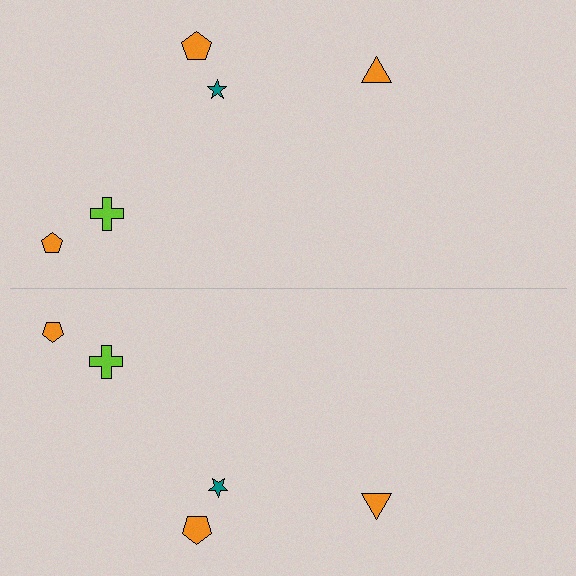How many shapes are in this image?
There are 10 shapes in this image.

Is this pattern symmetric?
Yes, this pattern has bilateral (reflection) symmetry.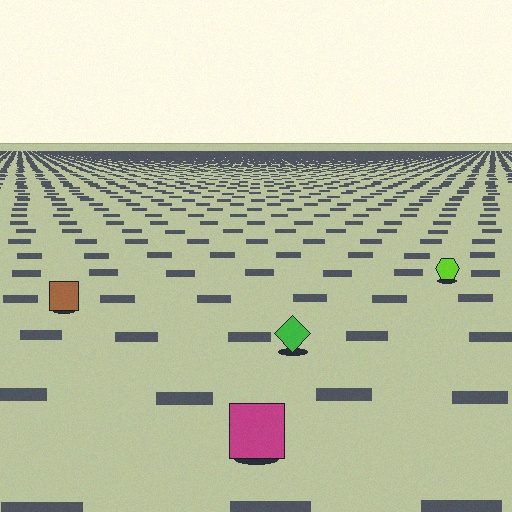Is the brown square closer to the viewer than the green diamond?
No. The green diamond is closer — you can tell from the texture gradient: the ground texture is coarser near it.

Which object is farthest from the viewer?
The lime hexagon is farthest from the viewer. It appears smaller and the ground texture around it is denser.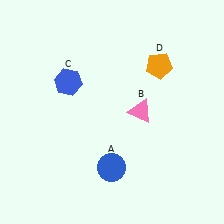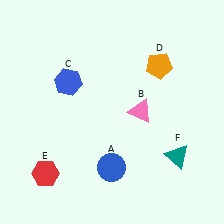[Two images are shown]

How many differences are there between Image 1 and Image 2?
There are 2 differences between the two images.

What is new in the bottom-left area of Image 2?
A red hexagon (E) was added in the bottom-left area of Image 2.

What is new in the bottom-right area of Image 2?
A teal triangle (F) was added in the bottom-right area of Image 2.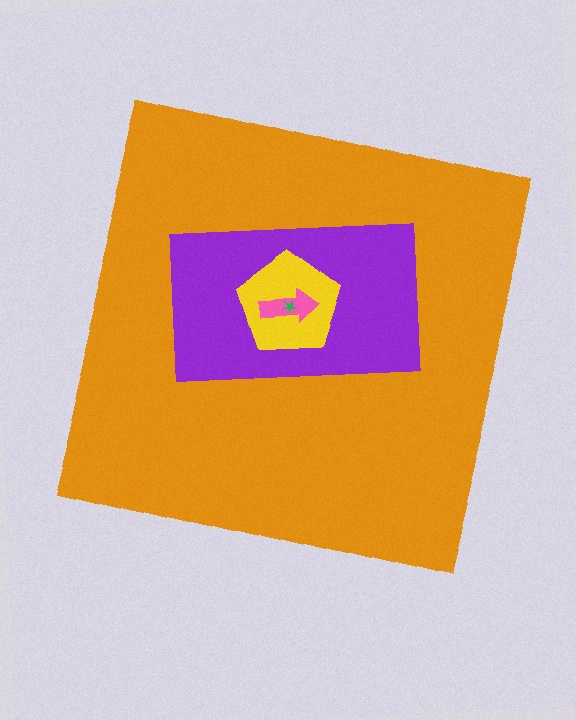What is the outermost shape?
The orange square.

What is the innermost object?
The green star.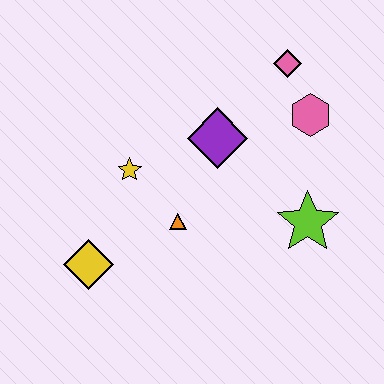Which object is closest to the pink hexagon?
The pink diamond is closest to the pink hexagon.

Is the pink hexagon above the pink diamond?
No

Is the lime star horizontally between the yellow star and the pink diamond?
No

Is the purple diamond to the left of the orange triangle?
No